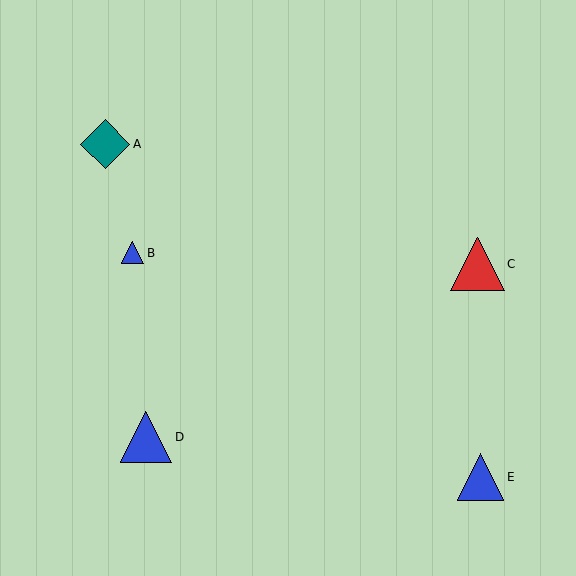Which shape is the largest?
The red triangle (labeled C) is the largest.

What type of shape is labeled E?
Shape E is a blue triangle.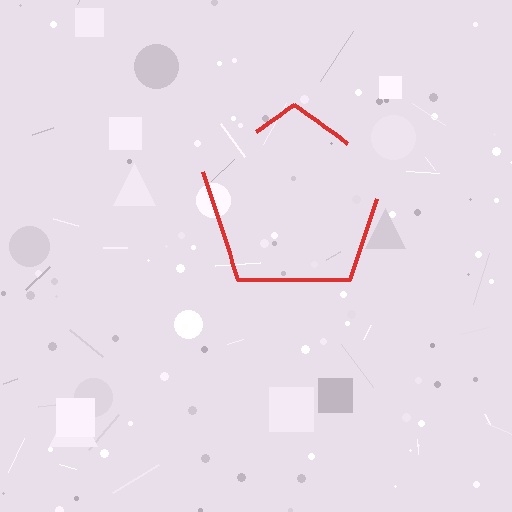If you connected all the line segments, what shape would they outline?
They would outline a pentagon.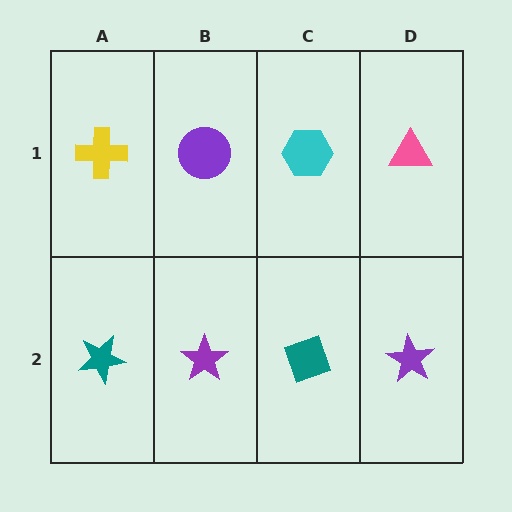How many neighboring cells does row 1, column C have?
3.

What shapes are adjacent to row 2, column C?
A cyan hexagon (row 1, column C), a purple star (row 2, column B), a purple star (row 2, column D).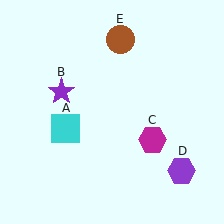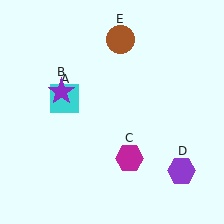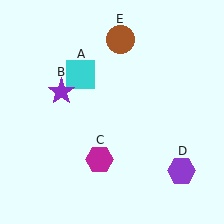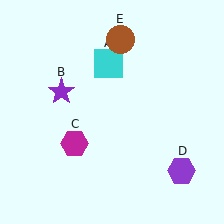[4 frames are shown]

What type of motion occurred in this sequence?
The cyan square (object A), magenta hexagon (object C) rotated clockwise around the center of the scene.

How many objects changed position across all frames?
2 objects changed position: cyan square (object A), magenta hexagon (object C).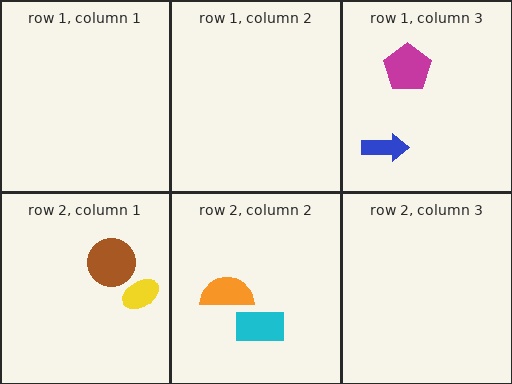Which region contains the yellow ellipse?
The row 2, column 1 region.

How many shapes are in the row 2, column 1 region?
2.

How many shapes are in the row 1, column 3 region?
2.